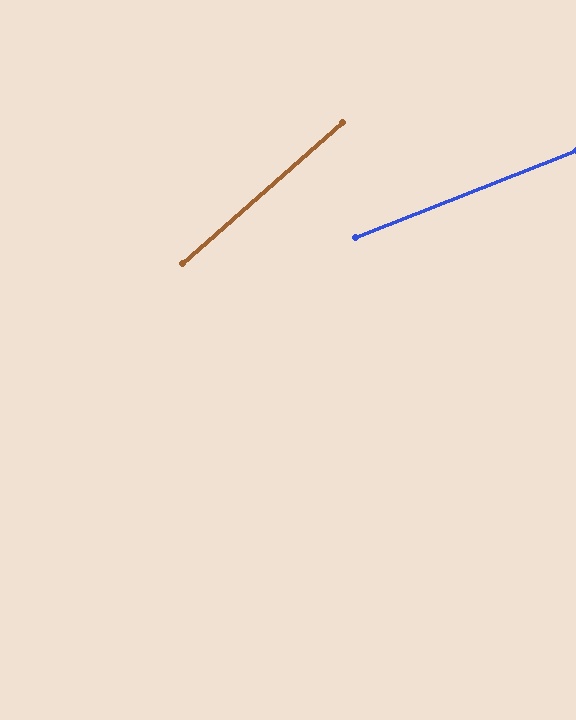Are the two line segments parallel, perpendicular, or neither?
Neither parallel nor perpendicular — they differ by about 20°.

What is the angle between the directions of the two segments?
Approximately 20 degrees.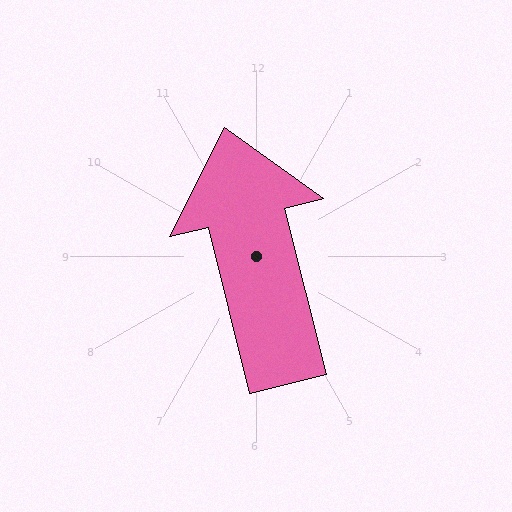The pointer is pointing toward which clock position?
Roughly 12 o'clock.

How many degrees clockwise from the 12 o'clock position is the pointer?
Approximately 346 degrees.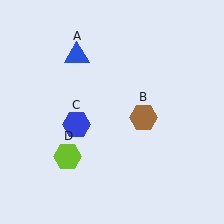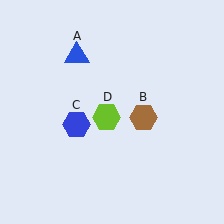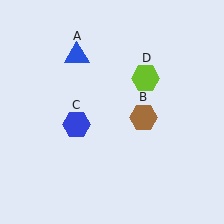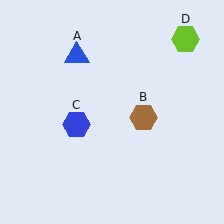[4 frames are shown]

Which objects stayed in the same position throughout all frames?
Blue triangle (object A) and brown hexagon (object B) and blue hexagon (object C) remained stationary.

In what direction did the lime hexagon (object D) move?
The lime hexagon (object D) moved up and to the right.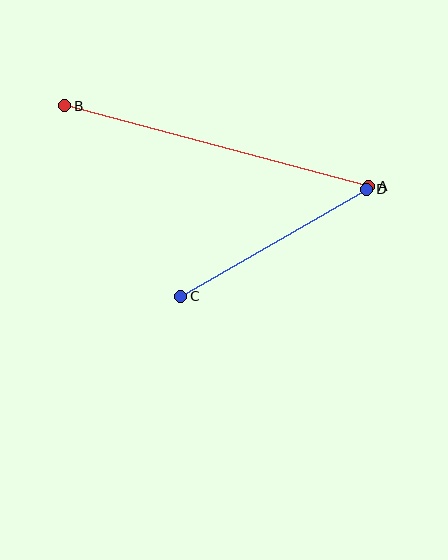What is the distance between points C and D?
The distance is approximately 215 pixels.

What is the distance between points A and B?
The distance is approximately 315 pixels.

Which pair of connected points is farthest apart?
Points A and B are farthest apart.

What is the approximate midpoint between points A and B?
The midpoint is at approximately (217, 146) pixels.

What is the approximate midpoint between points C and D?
The midpoint is at approximately (274, 243) pixels.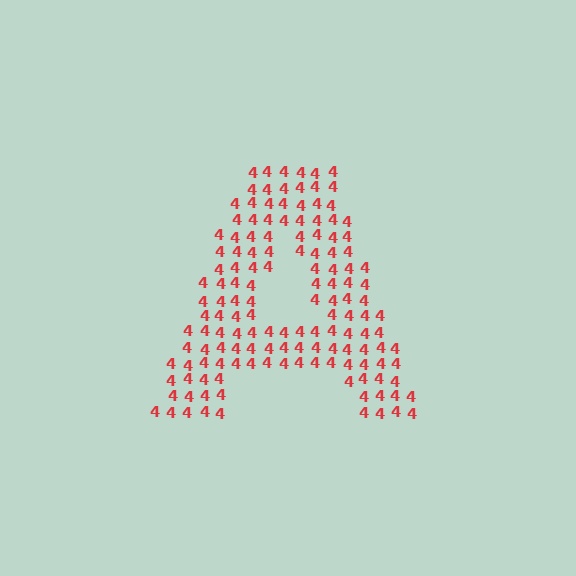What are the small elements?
The small elements are digit 4's.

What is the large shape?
The large shape is the letter A.